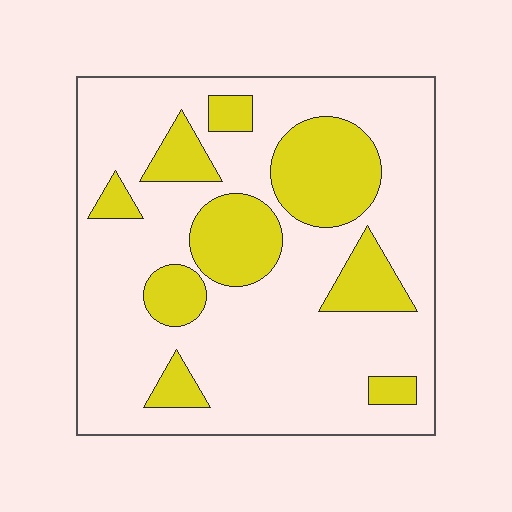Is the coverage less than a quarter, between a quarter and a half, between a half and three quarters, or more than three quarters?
Between a quarter and a half.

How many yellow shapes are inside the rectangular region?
9.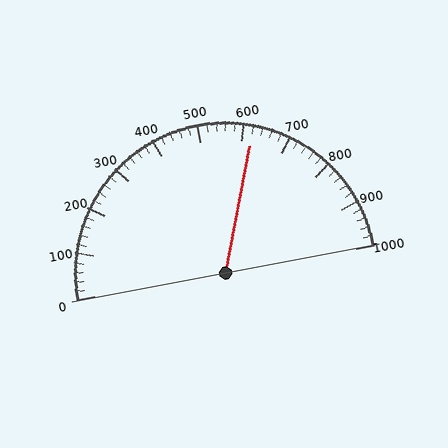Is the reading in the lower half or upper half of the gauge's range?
The reading is in the upper half of the range (0 to 1000).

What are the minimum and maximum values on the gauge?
The gauge ranges from 0 to 1000.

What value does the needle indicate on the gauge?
The needle indicates approximately 620.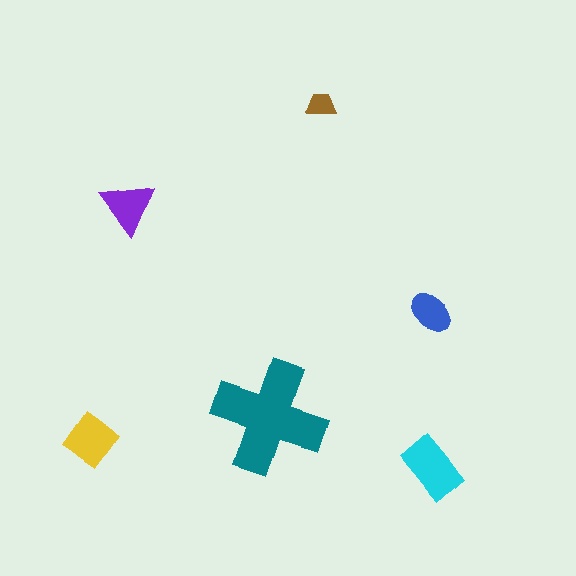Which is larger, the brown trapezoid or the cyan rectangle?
The cyan rectangle.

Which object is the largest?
The teal cross.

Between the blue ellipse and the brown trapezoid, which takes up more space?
The blue ellipse.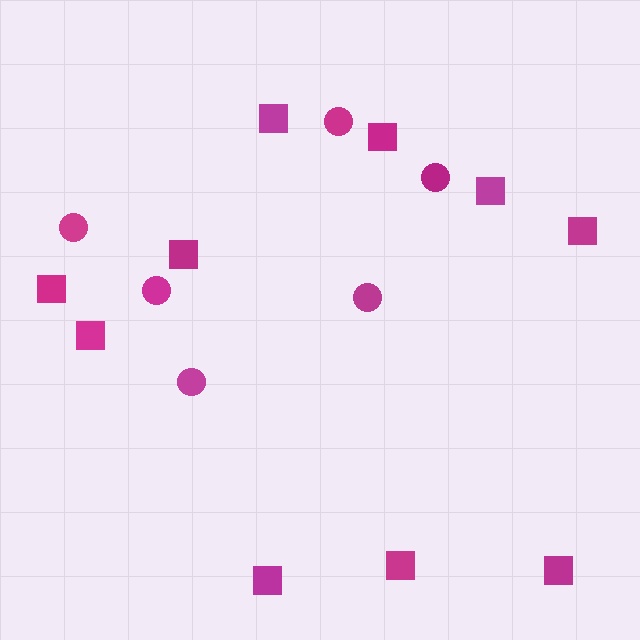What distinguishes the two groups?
There are 2 groups: one group of squares (10) and one group of circles (6).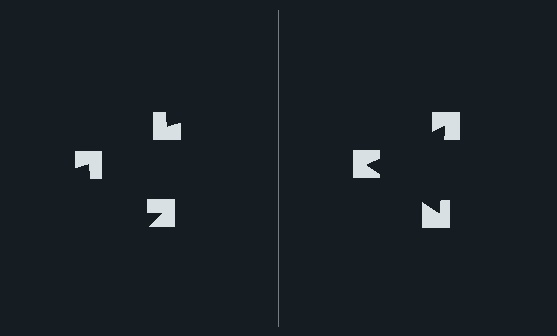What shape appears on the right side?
An illusory triangle.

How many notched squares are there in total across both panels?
6 — 3 on each side.